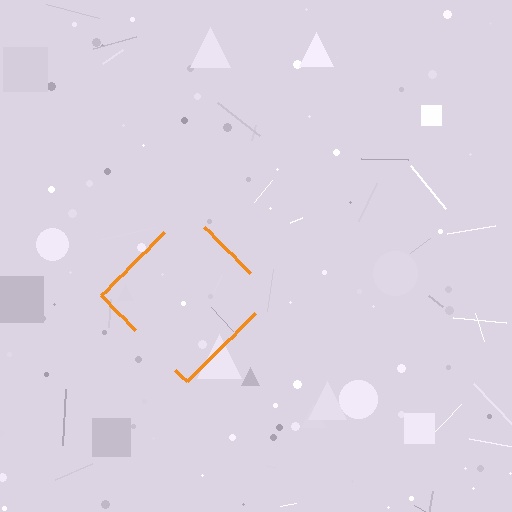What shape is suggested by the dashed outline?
The dashed outline suggests a diamond.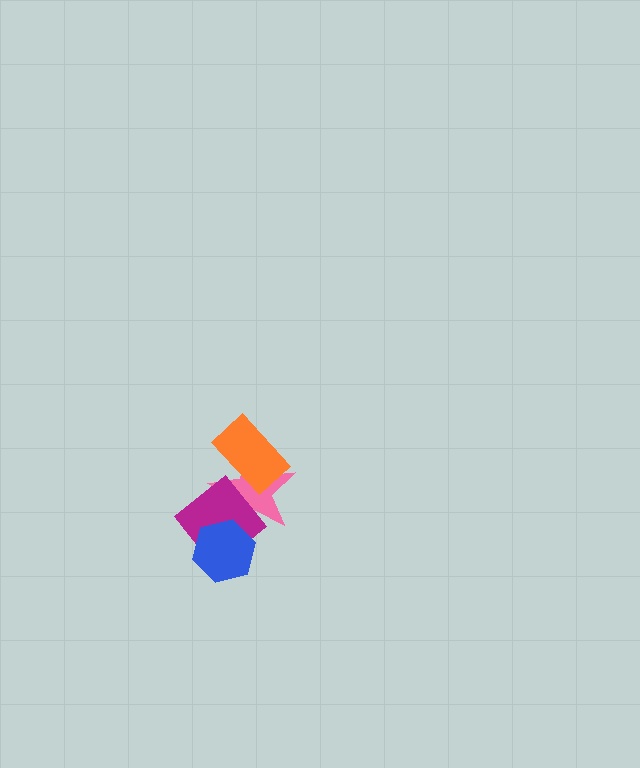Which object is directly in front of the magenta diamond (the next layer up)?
The orange rectangle is directly in front of the magenta diamond.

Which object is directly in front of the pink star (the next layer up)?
The magenta diamond is directly in front of the pink star.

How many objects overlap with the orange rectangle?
2 objects overlap with the orange rectangle.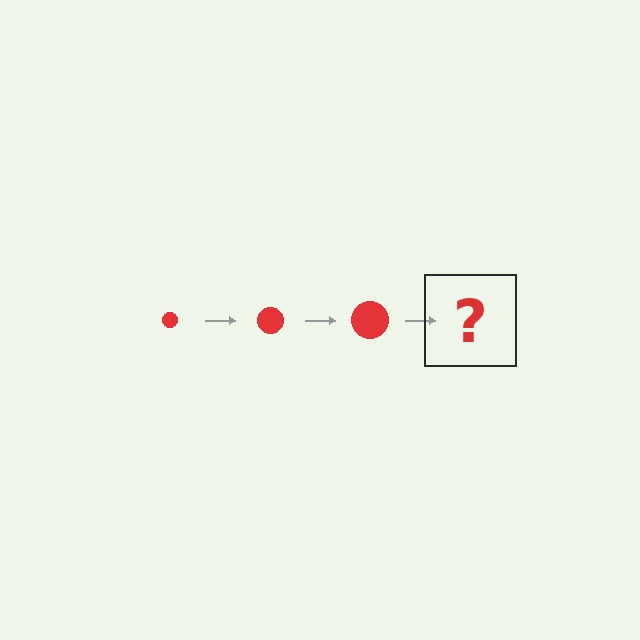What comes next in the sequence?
The next element should be a red circle, larger than the previous one.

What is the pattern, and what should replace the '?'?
The pattern is that the circle gets progressively larger each step. The '?' should be a red circle, larger than the previous one.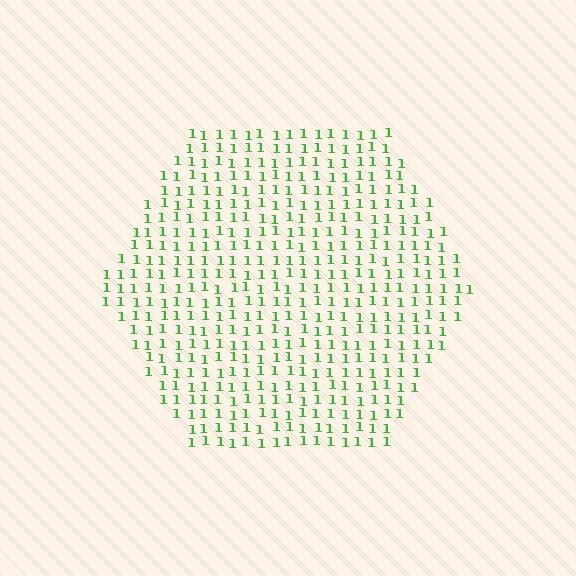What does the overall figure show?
The overall figure shows a hexagon.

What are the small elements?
The small elements are digit 1's.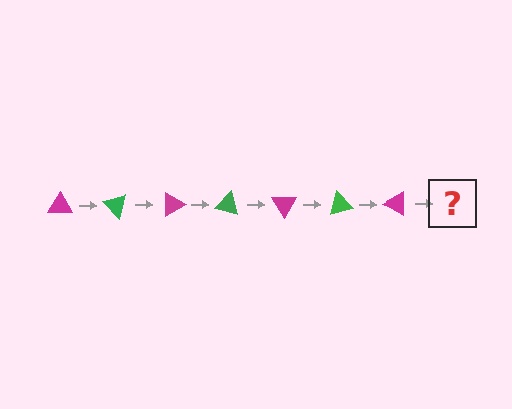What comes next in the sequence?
The next element should be a green triangle, rotated 315 degrees from the start.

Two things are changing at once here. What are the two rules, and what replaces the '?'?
The two rules are that it rotates 45 degrees each step and the color cycles through magenta and green. The '?' should be a green triangle, rotated 315 degrees from the start.